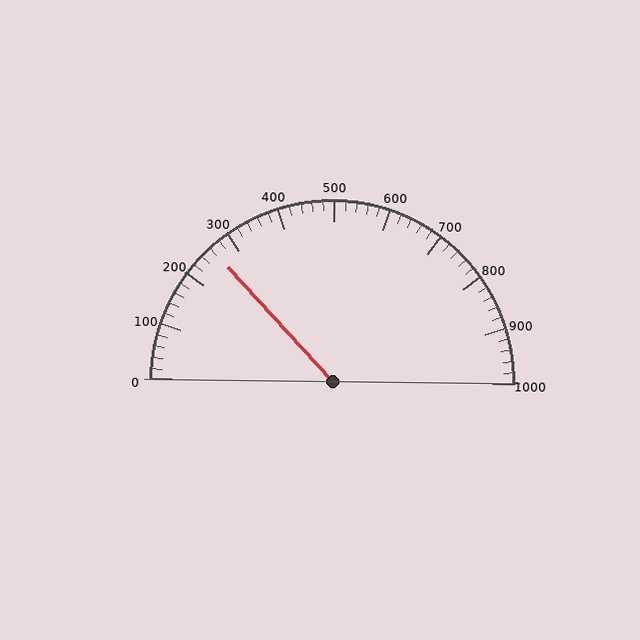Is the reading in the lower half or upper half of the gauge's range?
The reading is in the lower half of the range (0 to 1000).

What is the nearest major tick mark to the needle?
The nearest major tick mark is 300.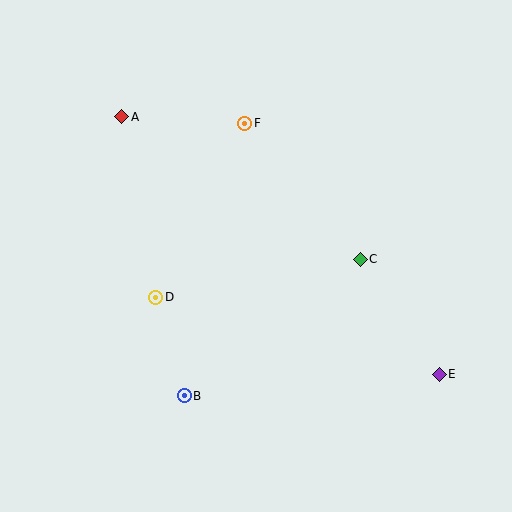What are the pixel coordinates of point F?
Point F is at (245, 123).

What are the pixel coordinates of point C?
Point C is at (360, 259).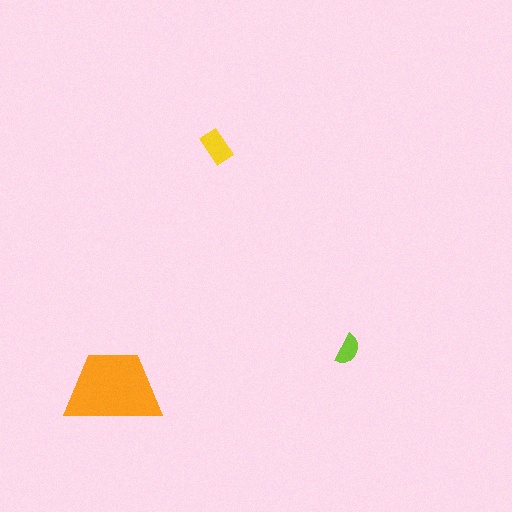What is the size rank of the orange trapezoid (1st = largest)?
1st.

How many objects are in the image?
There are 3 objects in the image.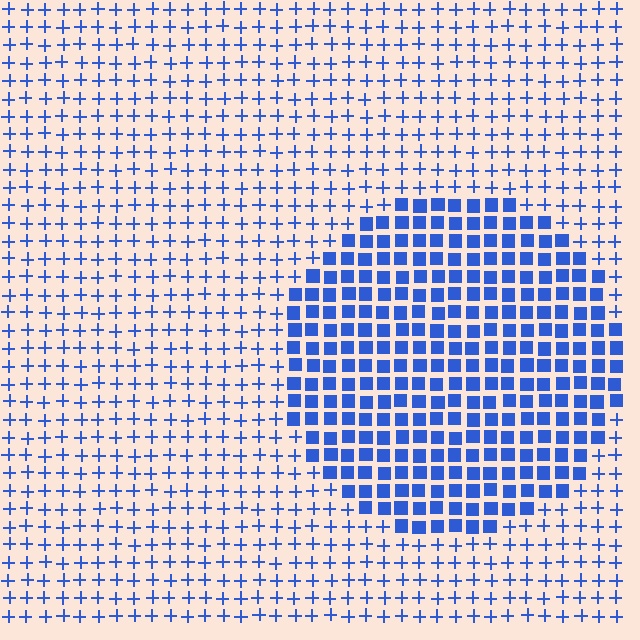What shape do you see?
I see a circle.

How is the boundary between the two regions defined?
The boundary is defined by a change in element shape: squares inside vs. plus signs outside. All elements share the same color and spacing.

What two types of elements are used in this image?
The image uses squares inside the circle region and plus signs outside it.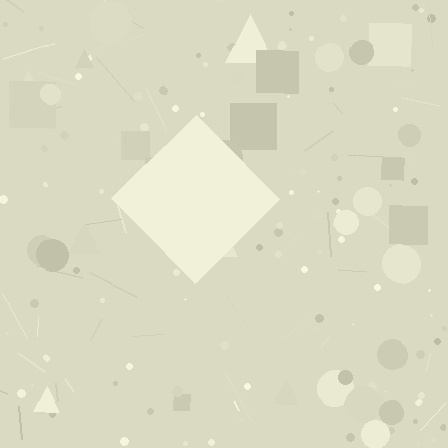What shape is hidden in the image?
A diamond is hidden in the image.